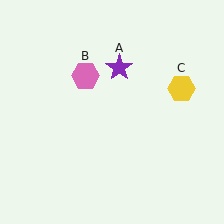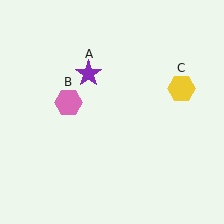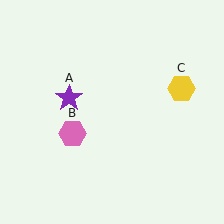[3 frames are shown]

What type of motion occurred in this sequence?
The purple star (object A), pink hexagon (object B) rotated counterclockwise around the center of the scene.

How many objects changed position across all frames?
2 objects changed position: purple star (object A), pink hexagon (object B).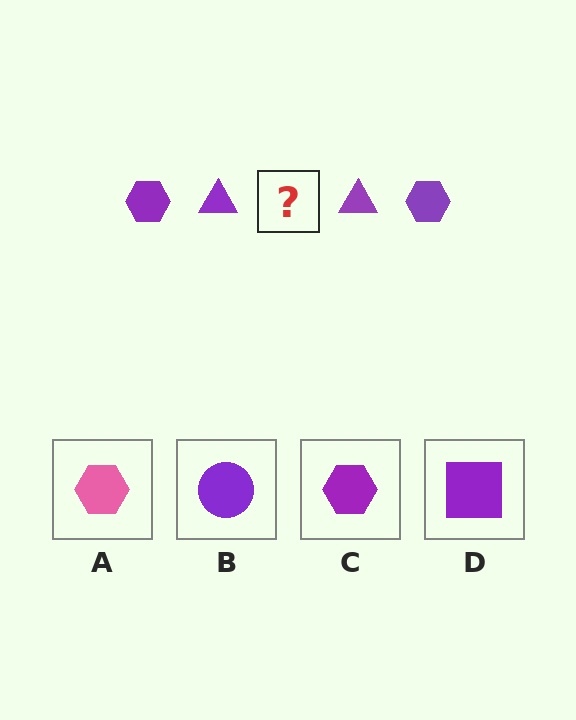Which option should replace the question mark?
Option C.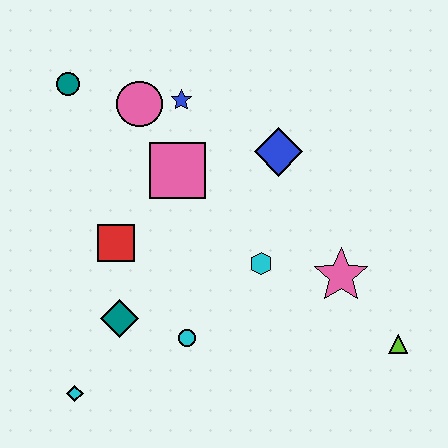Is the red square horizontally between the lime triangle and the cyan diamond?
Yes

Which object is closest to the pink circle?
The blue star is closest to the pink circle.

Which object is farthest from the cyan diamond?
The lime triangle is farthest from the cyan diamond.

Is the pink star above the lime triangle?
Yes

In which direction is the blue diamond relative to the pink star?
The blue diamond is above the pink star.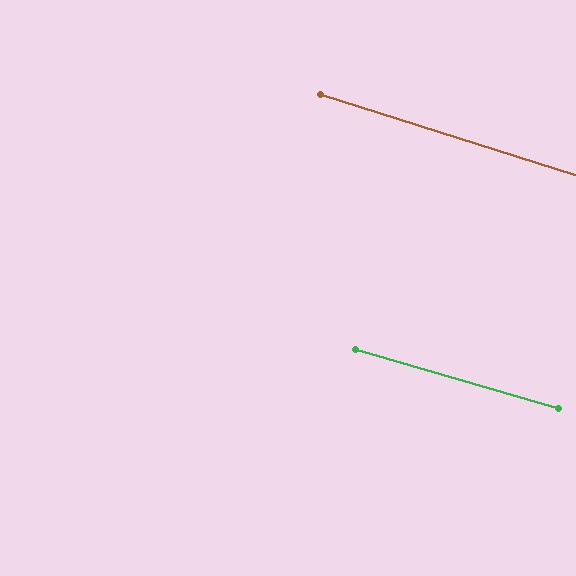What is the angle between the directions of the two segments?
Approximately 2 degrees.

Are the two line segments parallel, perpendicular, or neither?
Parallel — their directions differ by only 1.5°.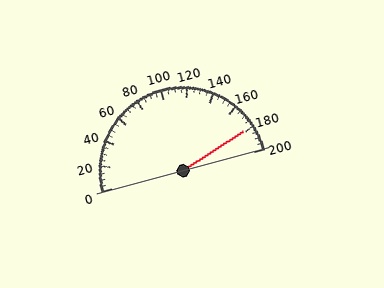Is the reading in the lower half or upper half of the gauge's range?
The reading is in the upper half of the range (0 to 200).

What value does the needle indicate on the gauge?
The needle indicates approximately 180.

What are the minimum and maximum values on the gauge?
The gauge ranges from 0 to 200.